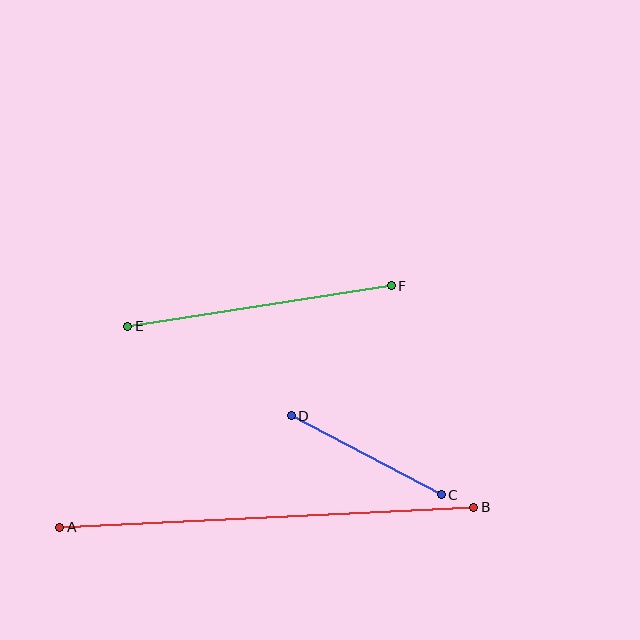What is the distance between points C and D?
The distance is approximately 170 pixels.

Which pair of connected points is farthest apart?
Points A and B are farthest apart.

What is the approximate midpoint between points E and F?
The midpoint is at approximately (259, 306) pixels.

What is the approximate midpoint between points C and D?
The midpoint is at approximately (366, 455) pixels.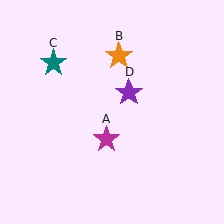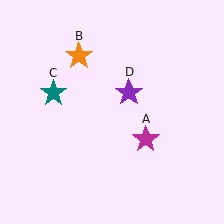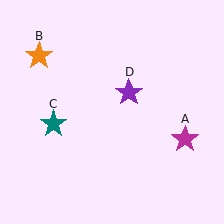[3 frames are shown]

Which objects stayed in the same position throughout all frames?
Purple star (object D) remained stationary.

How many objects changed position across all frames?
3 objects changed position: magenta star (object A), orange star (object B), teal star (object C).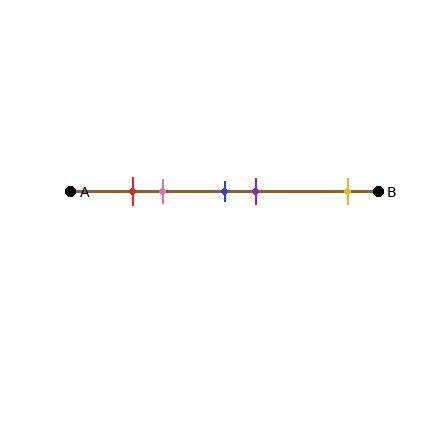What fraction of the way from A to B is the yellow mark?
The yellow mark is approximately 90% (0.9) of the way from A to B.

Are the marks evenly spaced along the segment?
No, the marks are not evenly spaced.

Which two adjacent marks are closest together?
The red and pink marks are the closest adjacent pair.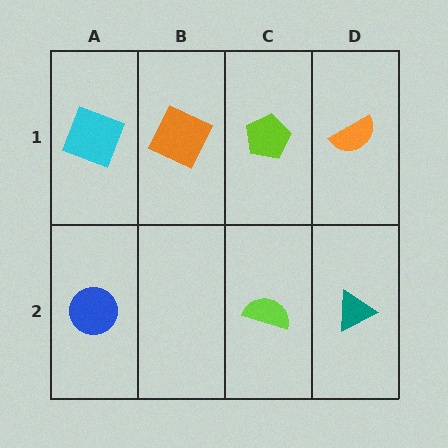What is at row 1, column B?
An orange square.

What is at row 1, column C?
A lime pentagon.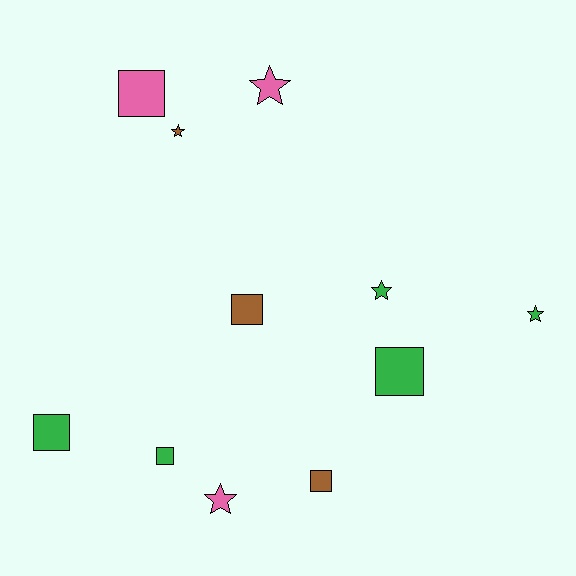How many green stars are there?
There are 2 green stars.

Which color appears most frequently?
Green, with 5 objects.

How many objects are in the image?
There are 11 objects.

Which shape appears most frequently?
Square, with 6 objects.